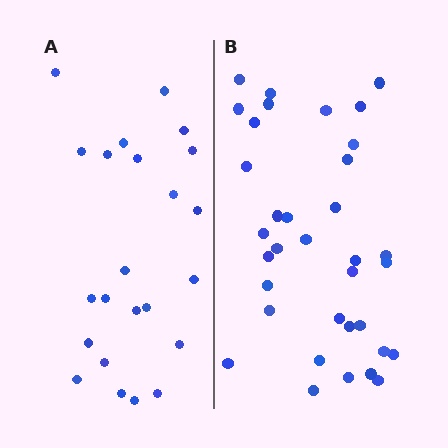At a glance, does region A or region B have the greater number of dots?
Region B (the right region) has more dots.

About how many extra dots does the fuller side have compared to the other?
Region B has roughly 12 or so more dots than region A.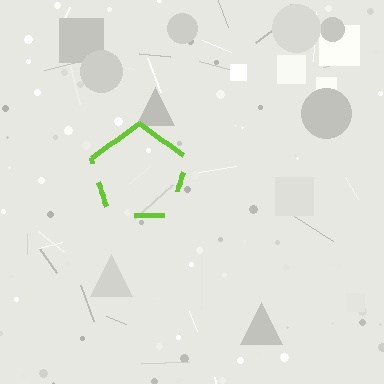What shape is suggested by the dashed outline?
The dashed outline suggests a pentagon.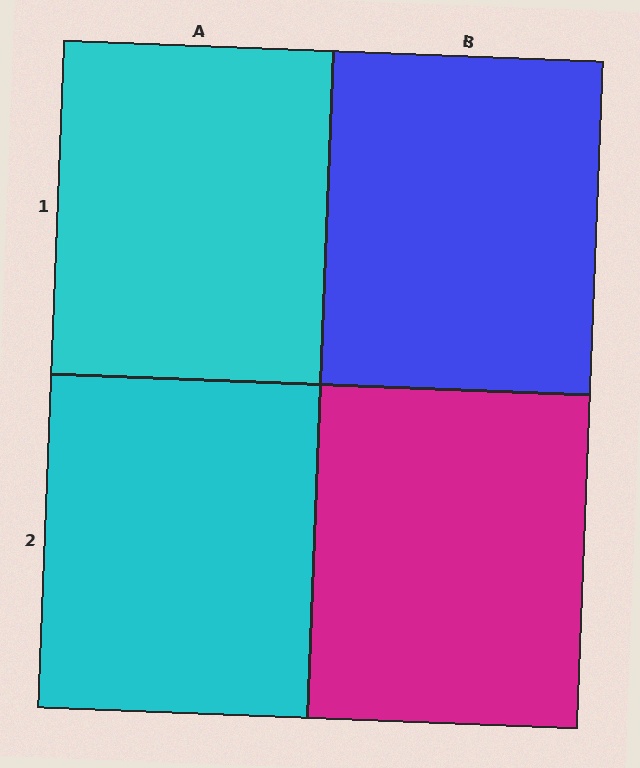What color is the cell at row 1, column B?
Blue.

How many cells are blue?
1 cell is blue.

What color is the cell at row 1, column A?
Cyan.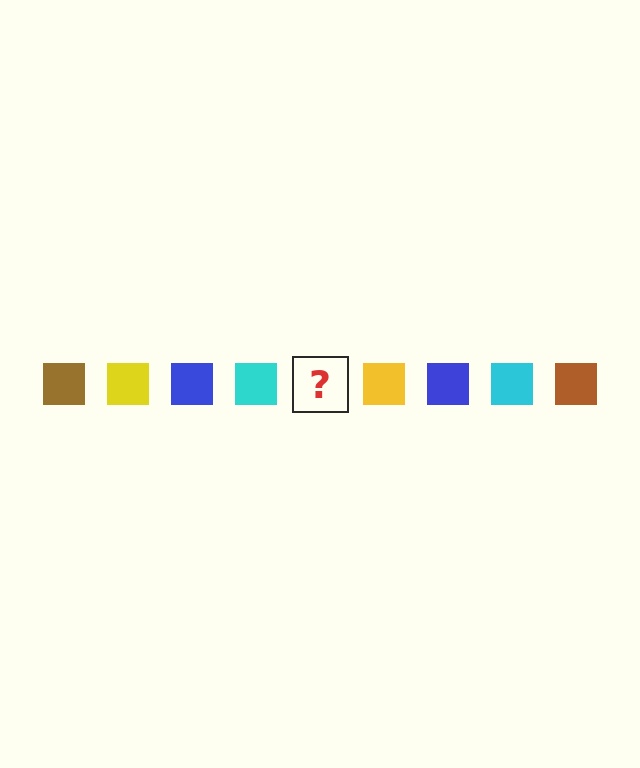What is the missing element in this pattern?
The missing element is a brown square.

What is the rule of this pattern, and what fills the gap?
The rule is that the pattern cycles through brown, yellow, blue, cyan squares. The gap should be filled with a brown square.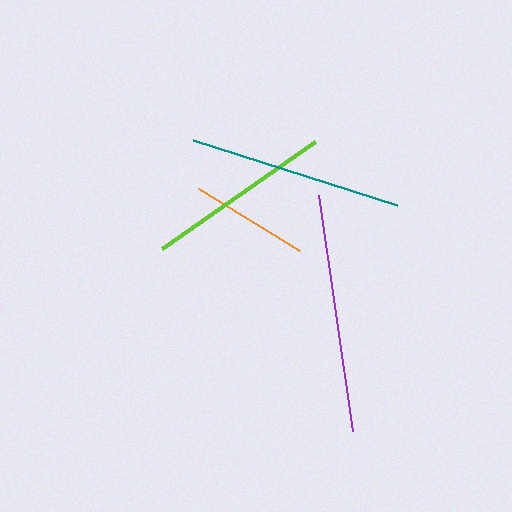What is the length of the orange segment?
The orange segment is approximately 118 pixels long.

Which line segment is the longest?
The purple line is the longest at approximately 238 pixels.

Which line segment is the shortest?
The orange line is the shortest at approximately 118 pixels.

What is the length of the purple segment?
The purple segment is approximately 238 pixels long.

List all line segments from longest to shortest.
From longest to shortest: purple, teal, lime, orange.